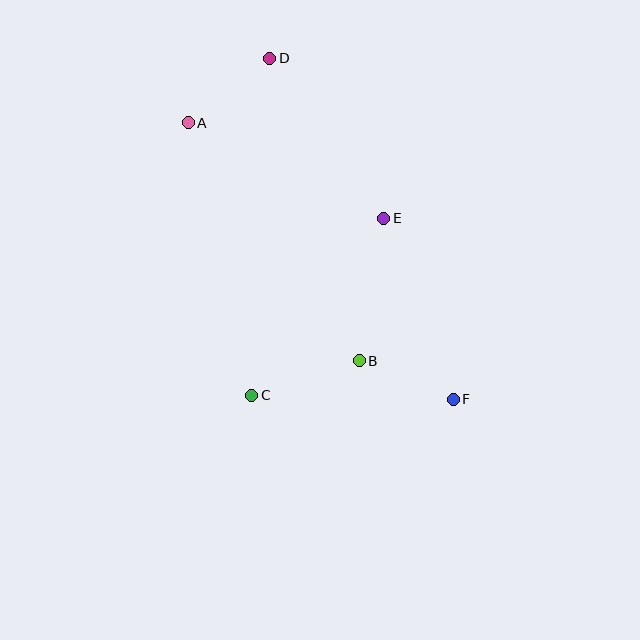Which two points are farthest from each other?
Points D and F are farthest from each other.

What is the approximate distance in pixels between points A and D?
The distance between A and D is approximately 104 pixels.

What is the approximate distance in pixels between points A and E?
The distance between A and E is approximately 217 pixels.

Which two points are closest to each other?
Points B and F are closest to each other.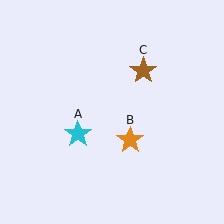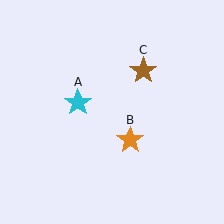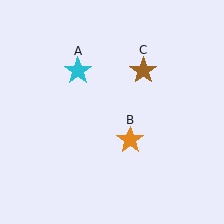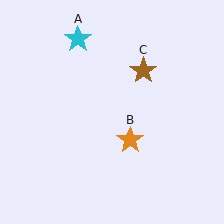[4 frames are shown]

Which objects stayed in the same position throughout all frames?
Orange star (object B) and brown star (object C) remained stationary.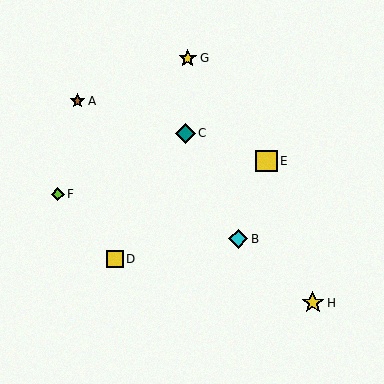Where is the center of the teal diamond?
The center of the teal diamond is at (185, 133).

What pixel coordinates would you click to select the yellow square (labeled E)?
Click at (266, 161) to select the yellow square E.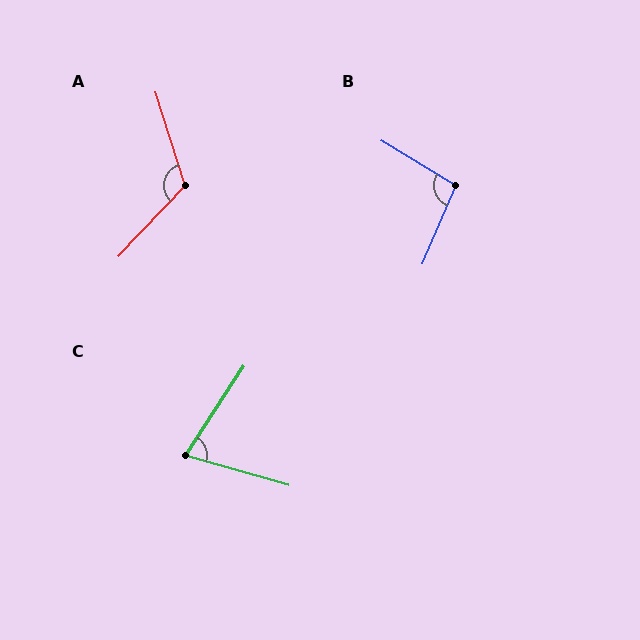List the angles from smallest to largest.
C (73°), B (98°), A (119°).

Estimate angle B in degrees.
Approximately 98 degrees.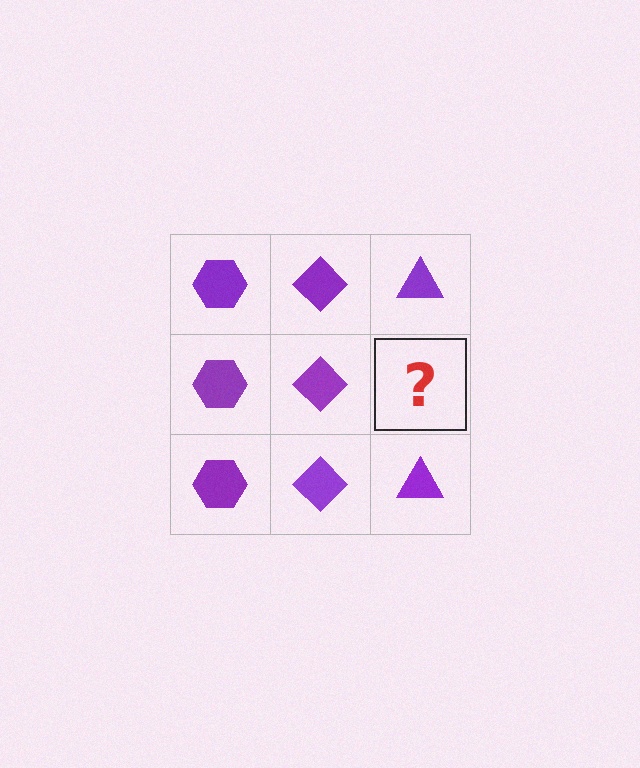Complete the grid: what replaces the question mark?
The question mark should be replaced with a purple triangle.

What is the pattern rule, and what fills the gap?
The rule is that each column has a consistent shape. The gap should be filled with a purple triangle.